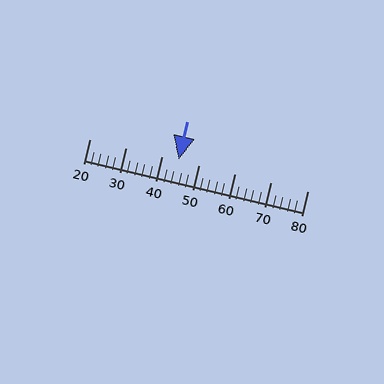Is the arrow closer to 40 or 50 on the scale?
The arrow is closer to 40.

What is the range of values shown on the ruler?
The ruler shows values from 20 to 80.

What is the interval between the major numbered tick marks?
The major tick marks are spaced 10 units apart.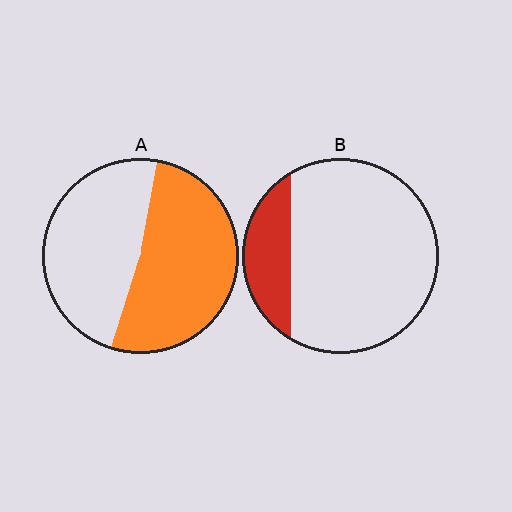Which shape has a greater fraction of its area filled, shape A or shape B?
Shape A.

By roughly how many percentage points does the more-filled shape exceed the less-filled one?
By roughly 35 percentage points (A over B).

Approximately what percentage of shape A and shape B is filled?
A is approximately 50% and B is approximately 20%.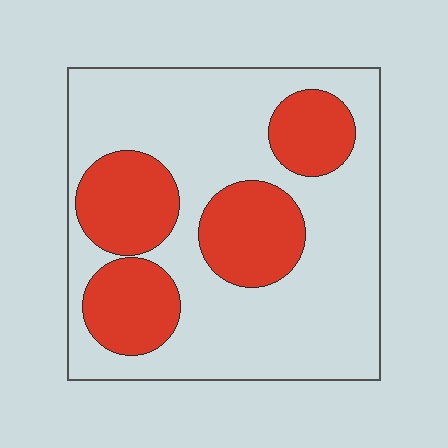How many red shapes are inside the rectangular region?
4.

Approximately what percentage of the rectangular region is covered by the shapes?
Approximately 30%.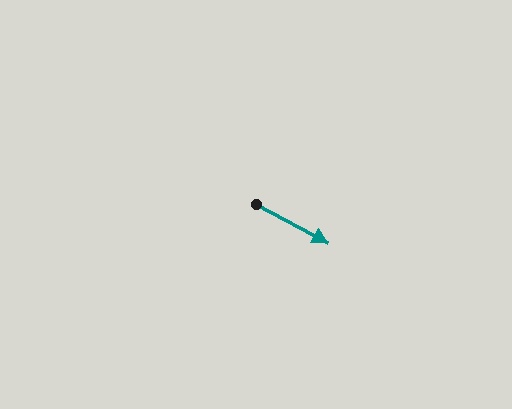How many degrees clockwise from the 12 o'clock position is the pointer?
Approximately 118 degrees.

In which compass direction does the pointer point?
Southeast.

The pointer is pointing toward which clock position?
Roughly 4 o'clock.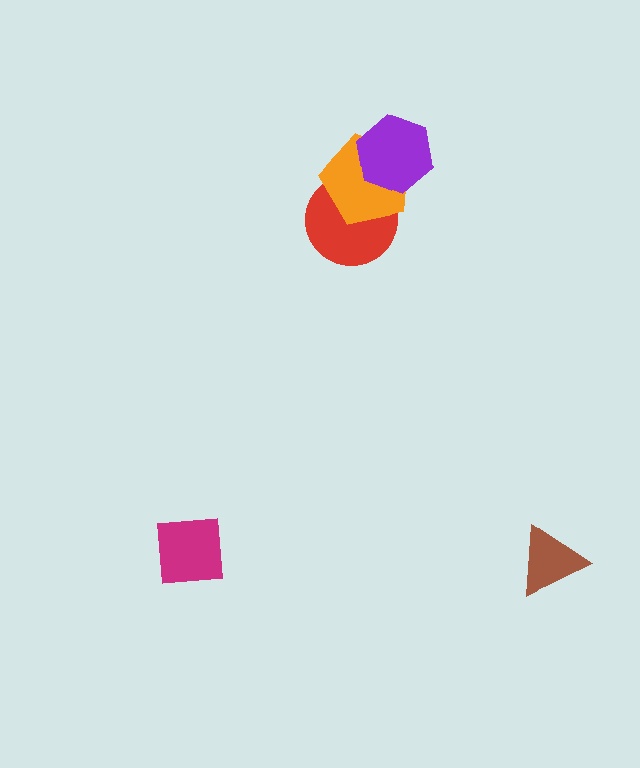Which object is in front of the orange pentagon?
The purple hexagon is in front of the orange pentagon.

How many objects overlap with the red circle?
1 object overlaps with the red circle.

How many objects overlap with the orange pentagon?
2 objects overlap with the orange pentagon.